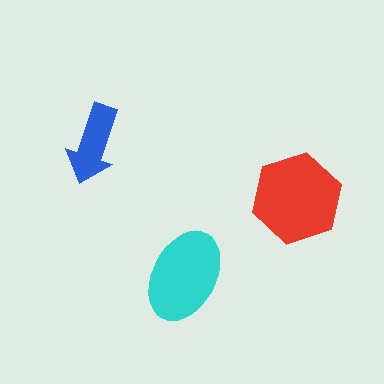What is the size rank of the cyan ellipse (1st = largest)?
2nd.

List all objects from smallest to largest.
The blue arrow, the cyan ellipse, the red hexagon.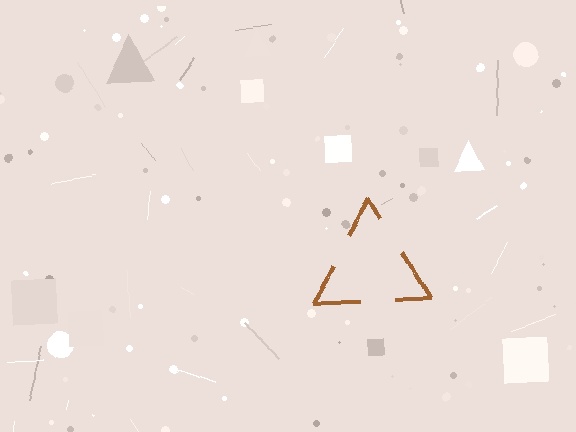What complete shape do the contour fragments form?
The contour fragments form a triangle.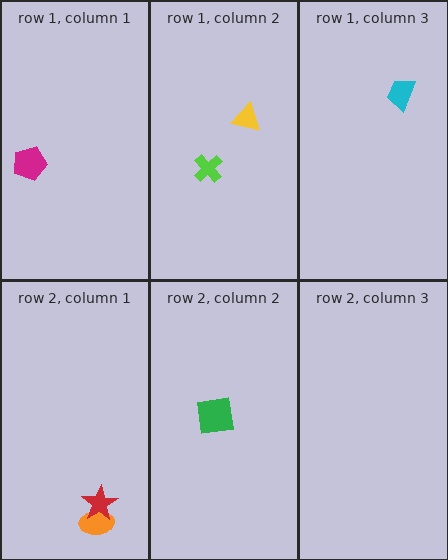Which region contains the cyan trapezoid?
The row 1, column 3 region.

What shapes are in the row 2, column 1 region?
The orange ellipse, the red star.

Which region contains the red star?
The row 2, column 1 region.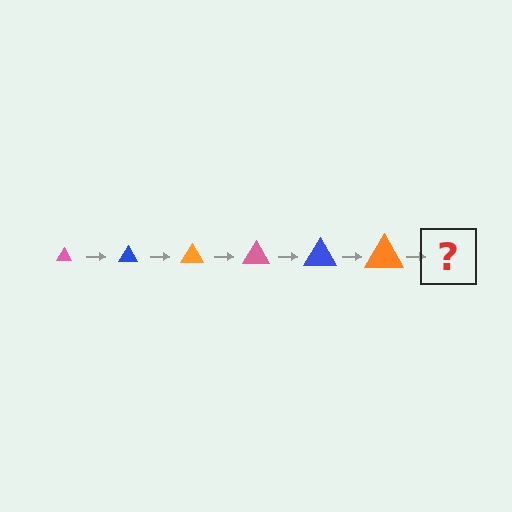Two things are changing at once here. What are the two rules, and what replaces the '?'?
The two rules are that the triangle grows larger each step and the color cycles through pink, blue, and orange. The '?' should be a pink triangle, larger than the previous one.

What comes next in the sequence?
The next element should be a pink triangle, larger than the previous one.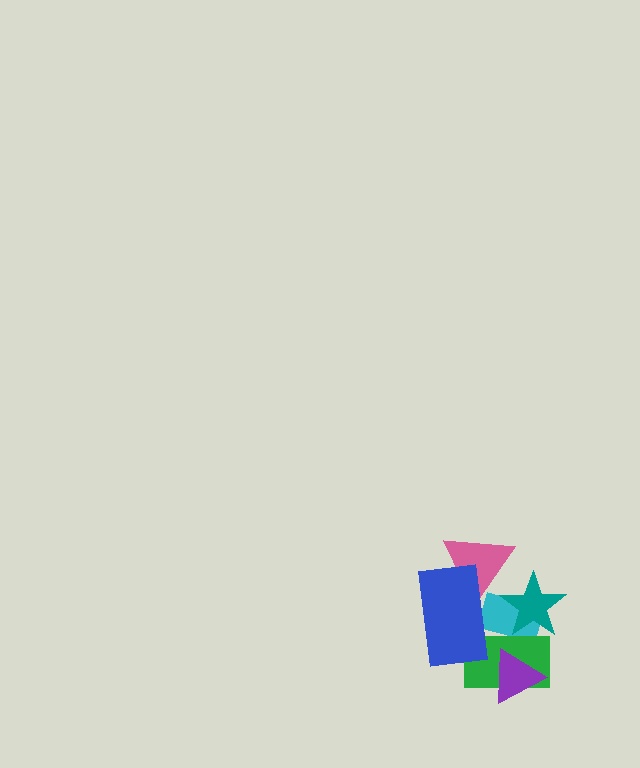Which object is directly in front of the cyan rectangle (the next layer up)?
The teal star is directly in front of the cyan rectangle.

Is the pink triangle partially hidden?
Yes, it is partially covered by another shape.